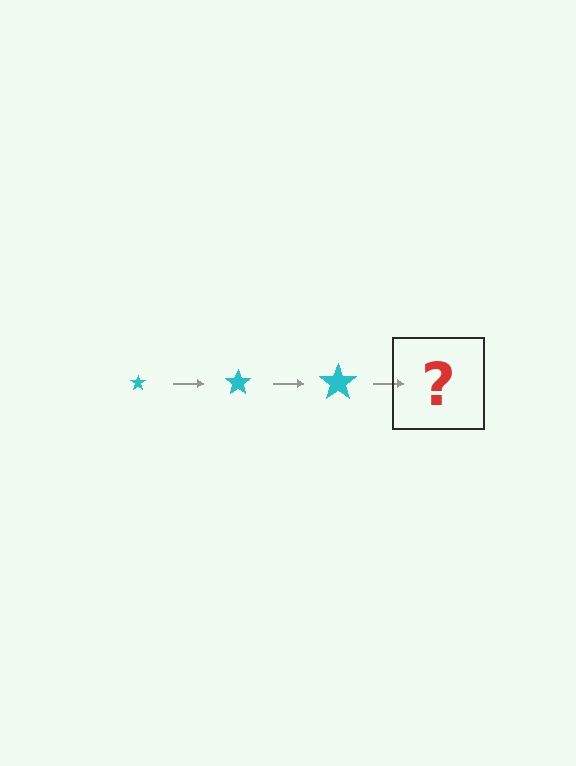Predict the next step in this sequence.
The next step is a cyan star, larger than the previous one.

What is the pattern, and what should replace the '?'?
The pattern is that the star gets progressively larger each step. The '?' should be a cyan star, larger than the previous one.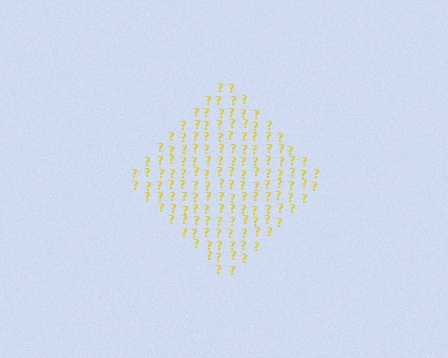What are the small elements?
The small elements are question marks.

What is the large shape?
The large shape is a diamond.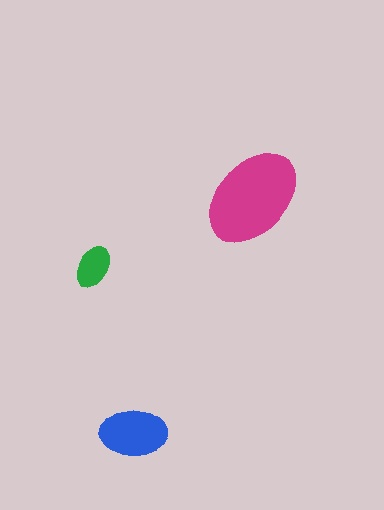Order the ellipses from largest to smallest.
the magenta one, the blue one, the green one.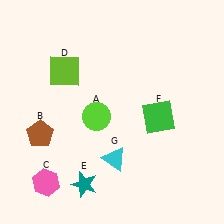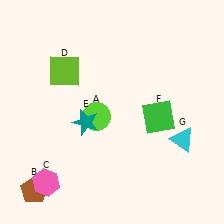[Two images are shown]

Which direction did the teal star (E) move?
The teal star (E) moved up.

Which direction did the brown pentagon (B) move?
The brown pentagon (B) moved down.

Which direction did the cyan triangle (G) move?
The cyan triangle (G) moved right.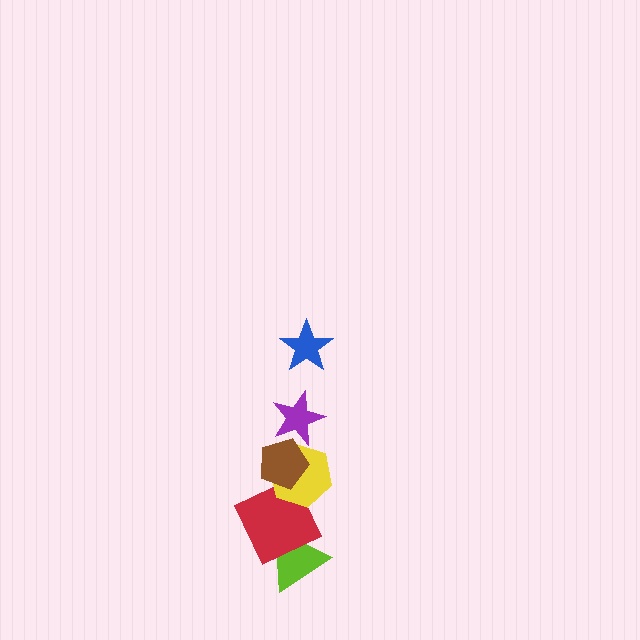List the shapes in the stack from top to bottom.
From top to bottom: the blue star, the purple star, the brown pentagon, the yellow hexagon, the red square, the lime triangle.